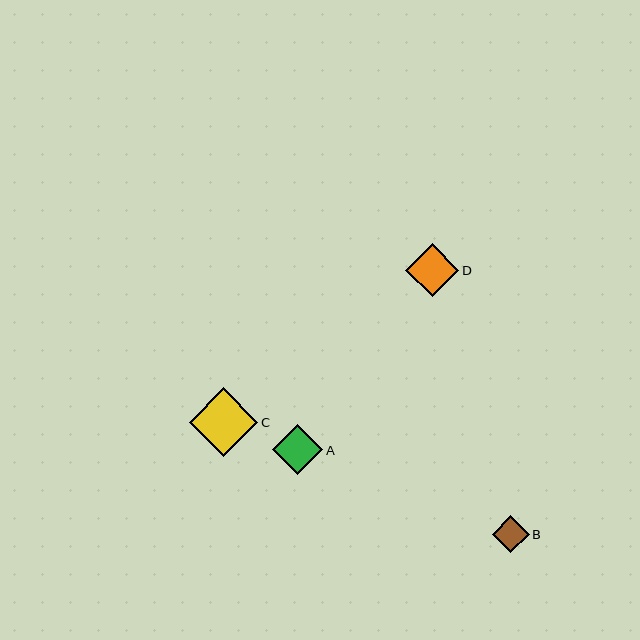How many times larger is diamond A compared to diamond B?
Diamond A is approximately 1.4 times the size of diamond B.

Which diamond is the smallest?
Diamond B is the smallest with a size of approximately 37 pixels.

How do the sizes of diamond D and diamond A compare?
Diamond D and diamond A are approximately the same size.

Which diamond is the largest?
Diamond C is the largest with a size of approximately 69 pixels.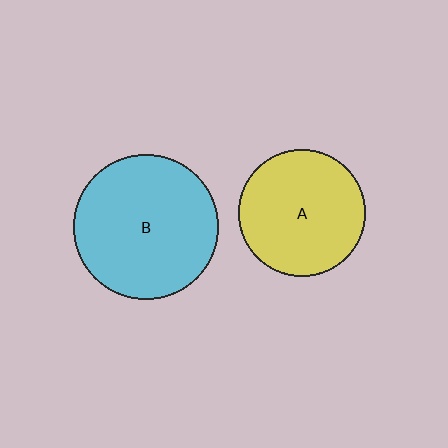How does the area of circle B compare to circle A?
Approximately 1.3 times.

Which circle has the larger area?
Circle B (cyan).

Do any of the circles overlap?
No, none of the circles overlap.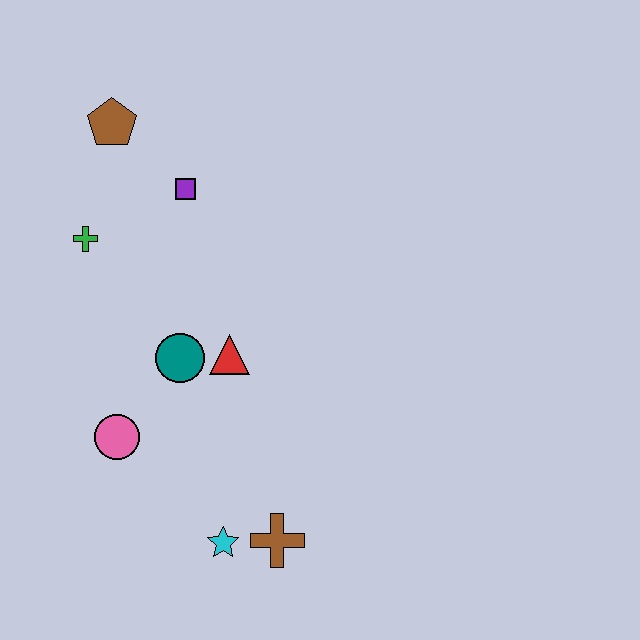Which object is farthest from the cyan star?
The brown pentagon is farthest from the cyan star.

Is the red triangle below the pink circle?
No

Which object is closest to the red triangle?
The teal circle is closest to the red triangle.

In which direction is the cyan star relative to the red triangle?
The cyan star is below the red triangle.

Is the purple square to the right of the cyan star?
No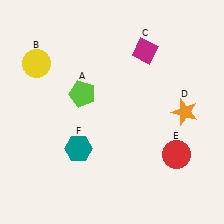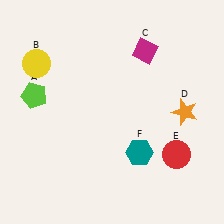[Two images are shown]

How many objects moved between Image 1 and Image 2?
2 objects moved between the two images.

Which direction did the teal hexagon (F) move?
The teal hexagon (F) moved right.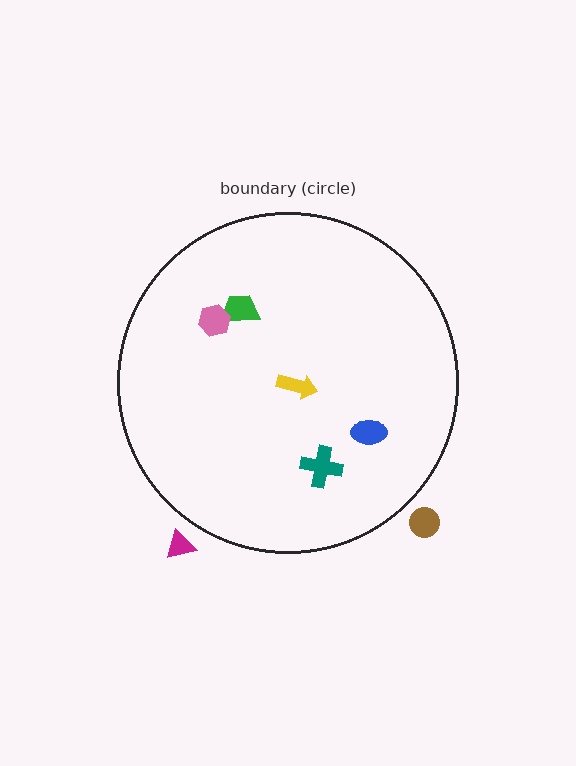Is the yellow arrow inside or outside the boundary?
Inside.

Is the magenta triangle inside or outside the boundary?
Outside.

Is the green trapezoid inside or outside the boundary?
Inside.